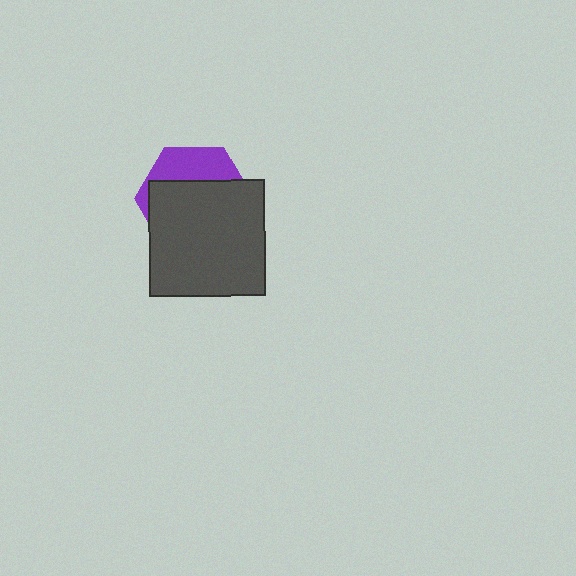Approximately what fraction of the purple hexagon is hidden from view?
Roughly 68% of the purple hexagon is hidden behind the dark gray square.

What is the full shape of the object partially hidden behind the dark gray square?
The partially hidden object is a purple hexagon.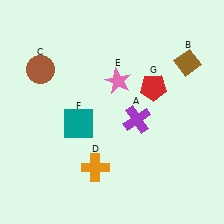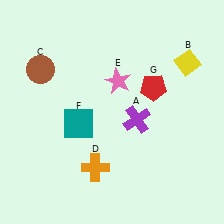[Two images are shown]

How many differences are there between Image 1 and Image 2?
There is 1 difference between the two images.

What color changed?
The diamond (B) changed from brown in Image 1 to yellow in Image 2.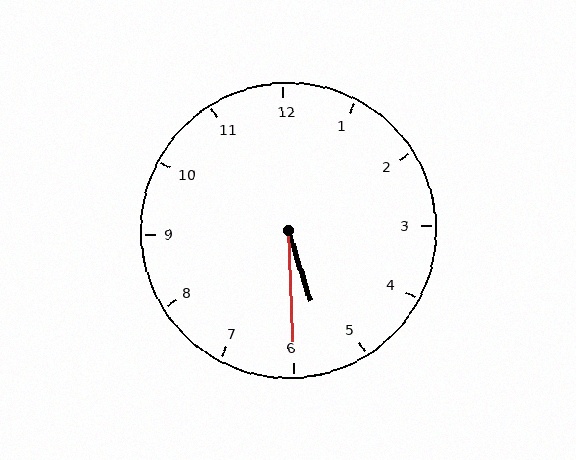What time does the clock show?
5:30.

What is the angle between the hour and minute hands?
Approximately 15 degrees.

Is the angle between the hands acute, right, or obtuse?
It is acute.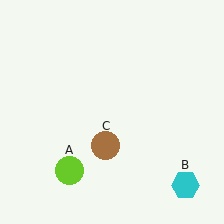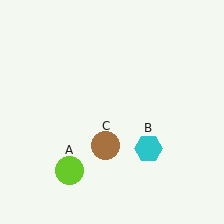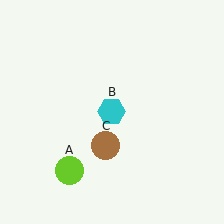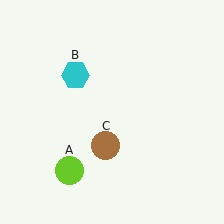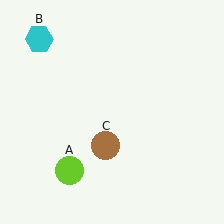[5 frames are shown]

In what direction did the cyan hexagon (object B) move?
The cyan hexagon (object B) moved up and to the left.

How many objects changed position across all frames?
1 object changed position: cyan hexagon (object B).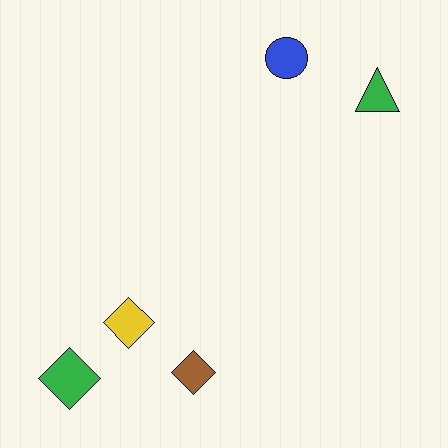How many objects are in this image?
There are 5 objects.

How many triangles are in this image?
There is 1 triangle.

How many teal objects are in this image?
There are no teal objects.